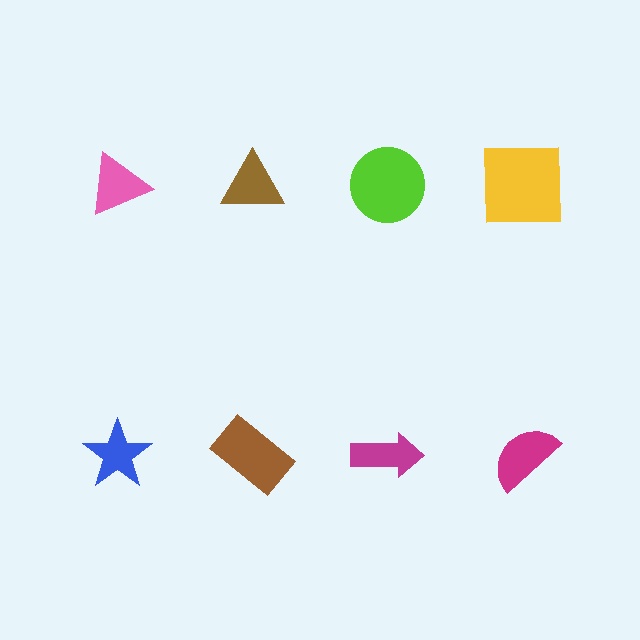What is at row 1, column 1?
A pink triangle.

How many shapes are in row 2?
4 shapes.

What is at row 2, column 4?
A magenta semicircle.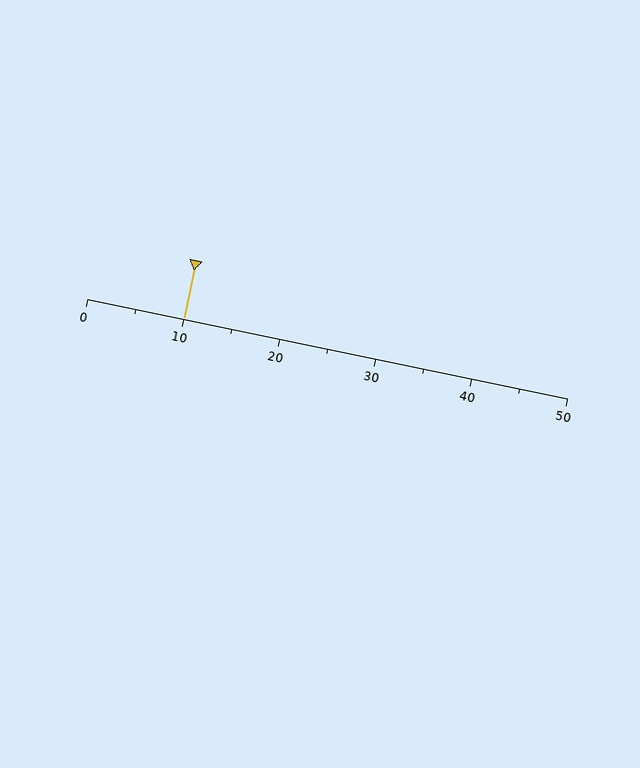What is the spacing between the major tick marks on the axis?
The major ticks are spaced 10 apart.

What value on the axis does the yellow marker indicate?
The marker indicates approximately 10.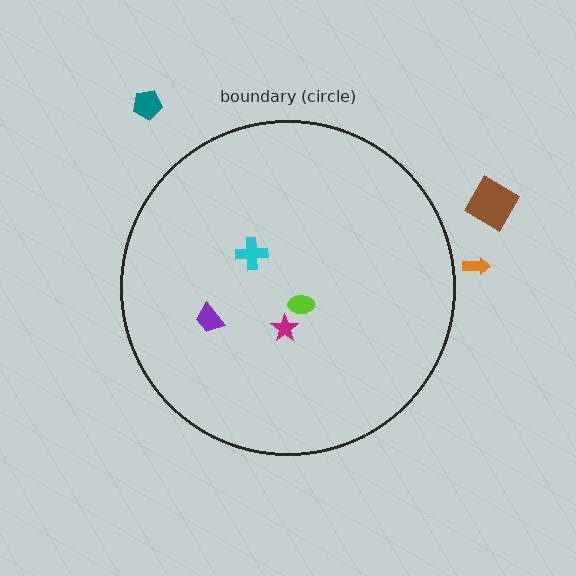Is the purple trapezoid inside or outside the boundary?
Inside.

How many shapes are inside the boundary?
4 inside, 3 outside.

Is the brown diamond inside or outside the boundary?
Outside.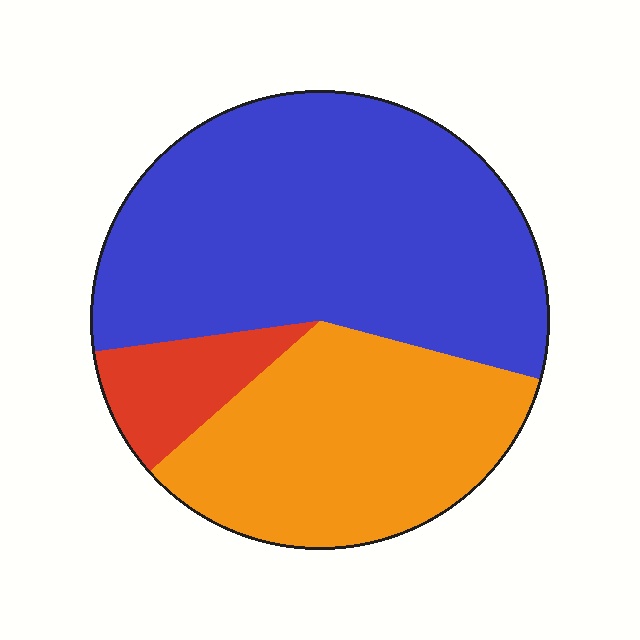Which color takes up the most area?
Blue, at roughly 55%.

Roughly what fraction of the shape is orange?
Orange covers 34% of the shape.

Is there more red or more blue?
Blue.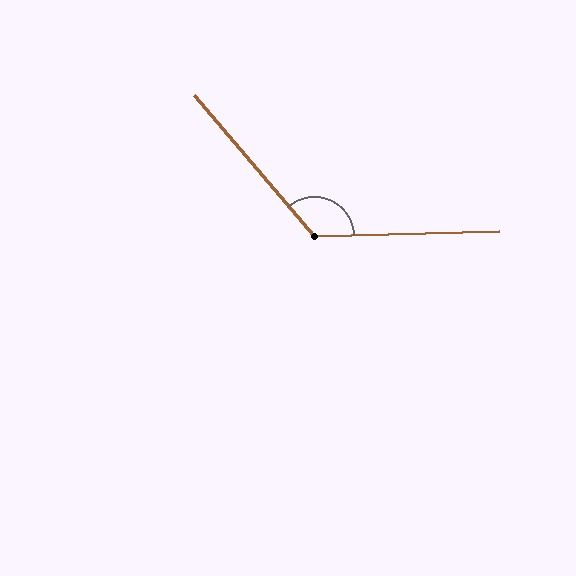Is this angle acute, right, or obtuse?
It is obtuse.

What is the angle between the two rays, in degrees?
Approximately 129 degrees.